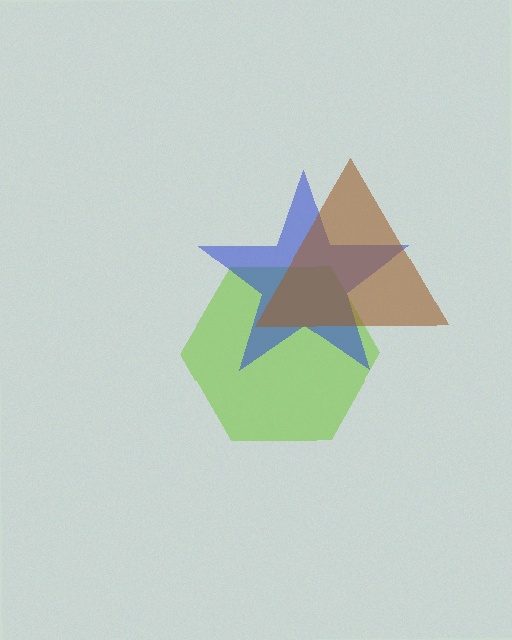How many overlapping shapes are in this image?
There are 3 overlapping shapes in the image.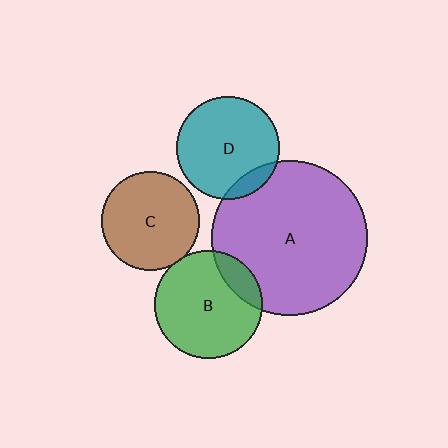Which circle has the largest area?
Circle A (purple).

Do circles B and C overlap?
Yes.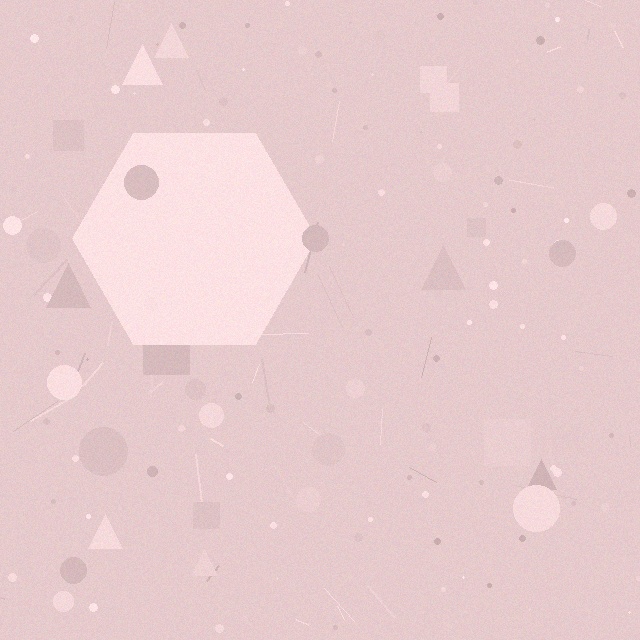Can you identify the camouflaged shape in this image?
The camouflaged shape is a hexagon.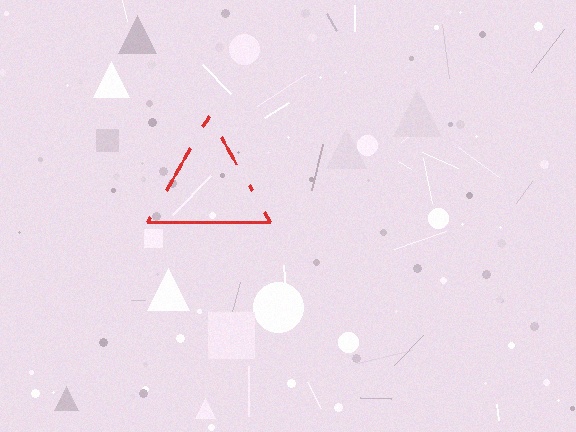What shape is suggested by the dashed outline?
The dashed outline suggests a triangle.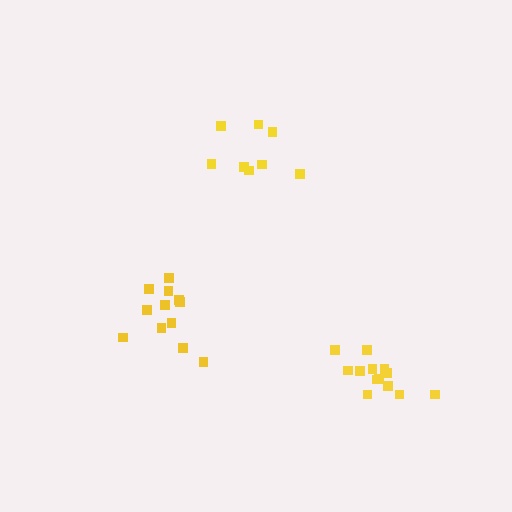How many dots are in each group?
Group 1: 13 dots, Group 2: 8 dots, Group 3: 12 dots (33 total).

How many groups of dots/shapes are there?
There are 3 groups.